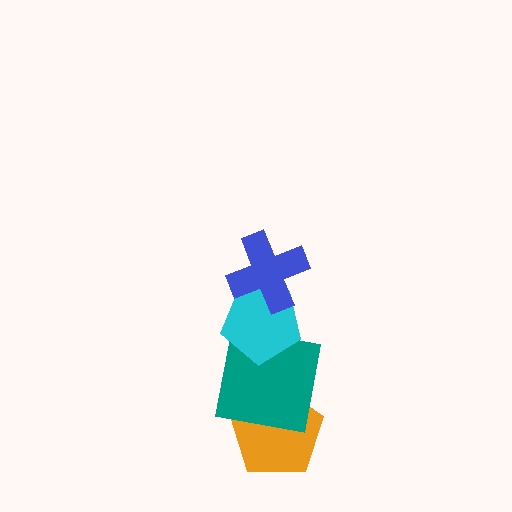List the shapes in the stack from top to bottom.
From top to bottom: the blue cross, the cyan pentagon, the teal square, the orange pentagon.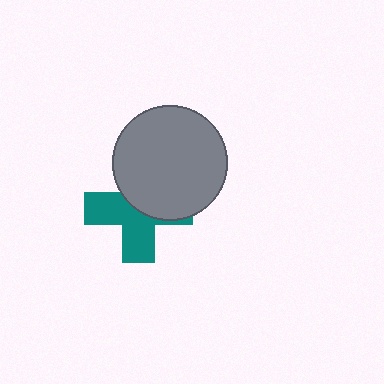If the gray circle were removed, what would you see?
You would see the complete teal cross.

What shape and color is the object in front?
The object in front is a gray circle.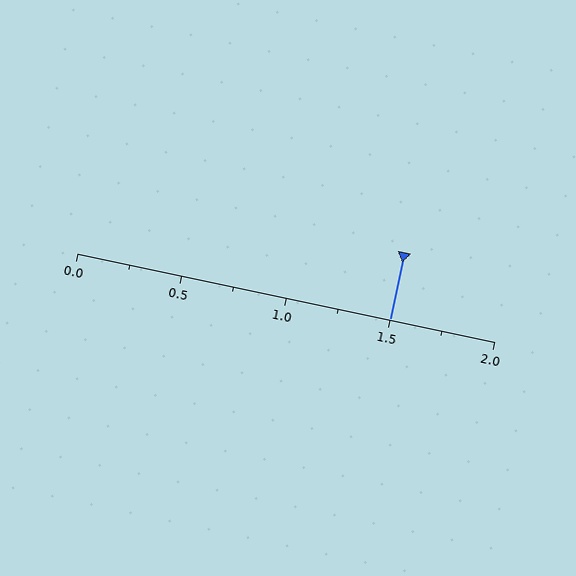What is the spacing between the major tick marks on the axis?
The major ticks are spaced 0.5 apart.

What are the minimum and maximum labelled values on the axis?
The axis runs from 0.0 to 2.0.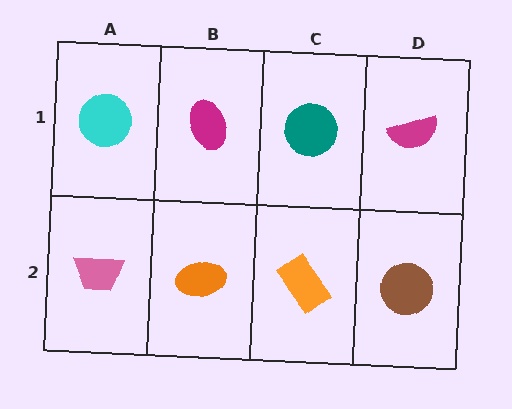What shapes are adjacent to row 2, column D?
A magenta semicircle (row 1, column D), an orange rectangle (row 2, column C).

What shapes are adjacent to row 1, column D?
A brown circle (row 2, column D), a teal circle (row 1, column C).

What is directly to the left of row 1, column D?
A teal circle.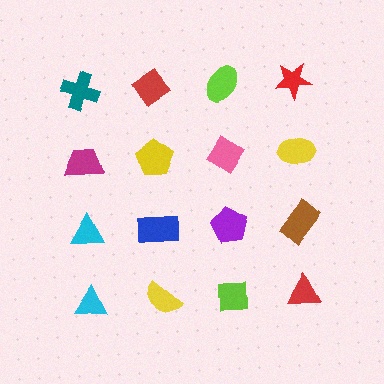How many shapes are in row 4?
4 shapes.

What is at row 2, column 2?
A yellow pentagon.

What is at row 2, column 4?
A yellow ellipse.